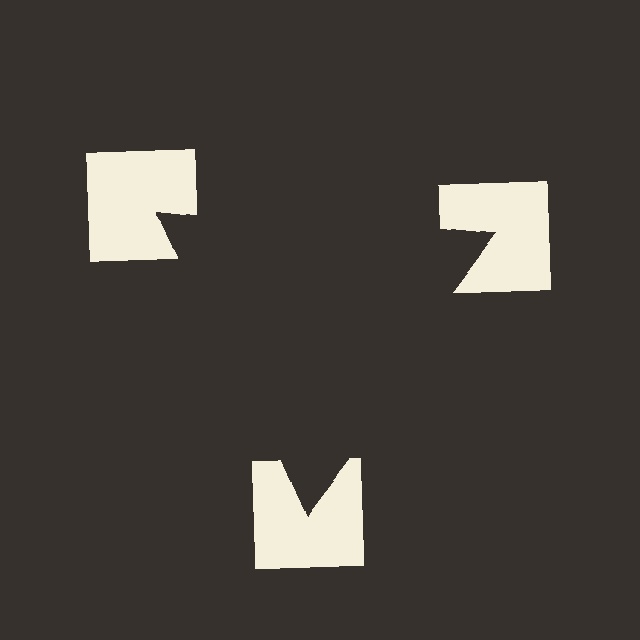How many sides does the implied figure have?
3 sides.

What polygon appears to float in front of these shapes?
An illusory triangle — its edges are inferred from the aligned wedge cuts in the notched squares, not physically drawn.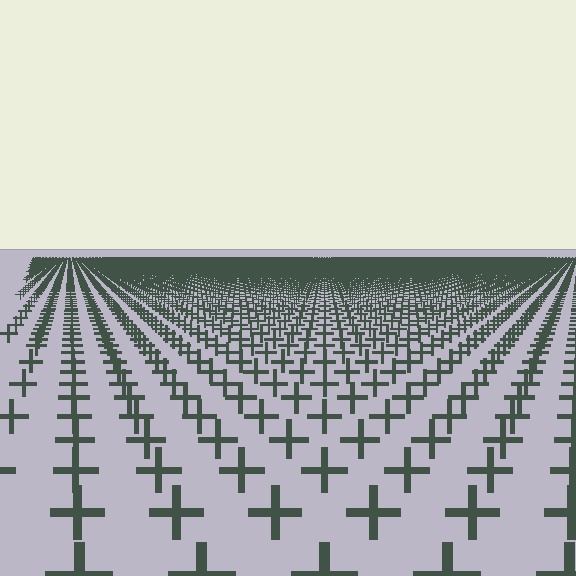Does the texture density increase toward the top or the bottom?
Density increases toward the top.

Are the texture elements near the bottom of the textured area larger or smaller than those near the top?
Larger. Near the bottom, elements are closer to the viewer and appear at a bigger on-screen size.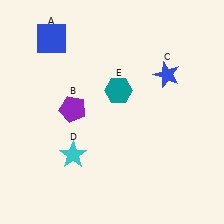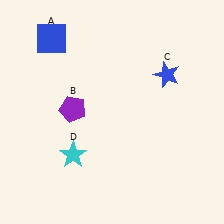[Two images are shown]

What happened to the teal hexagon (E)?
The teal hexagon (E) was removed in Image 2. It was in the top-right area of Image 1.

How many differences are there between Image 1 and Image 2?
There is 1 difference between the two images.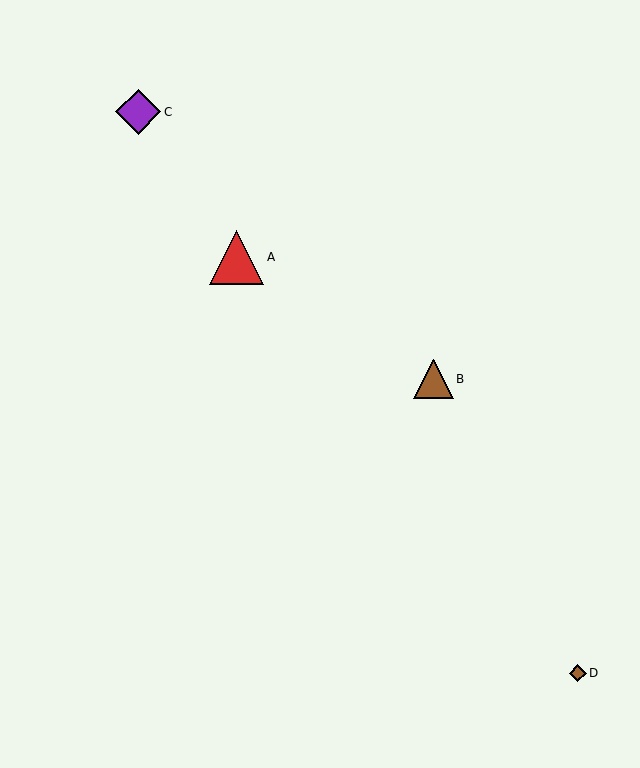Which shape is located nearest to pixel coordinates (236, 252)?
The red triangle (labeled A) at (237, 257) is nearest to that location.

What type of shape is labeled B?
Shape B is a brown triangle.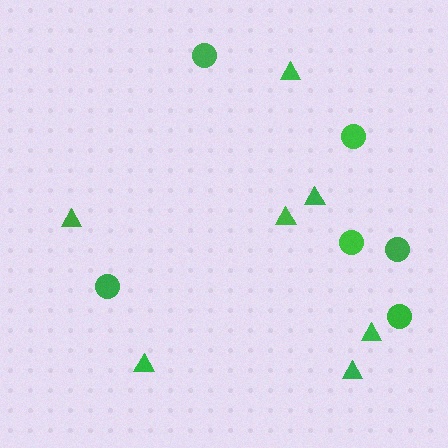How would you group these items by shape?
There are 2 groups: one group of triangles (7) and one group of circles (6).